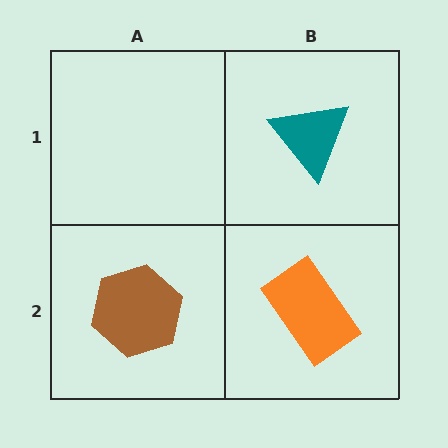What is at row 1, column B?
A teal triangle.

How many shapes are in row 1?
1 shape.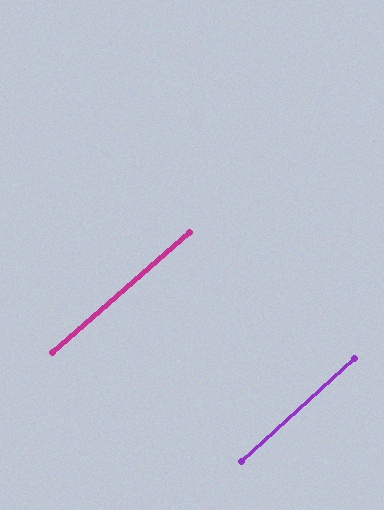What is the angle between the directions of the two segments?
Approximately 1 degree.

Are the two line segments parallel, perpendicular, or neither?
Parallel — their directions differ by only 1.3°.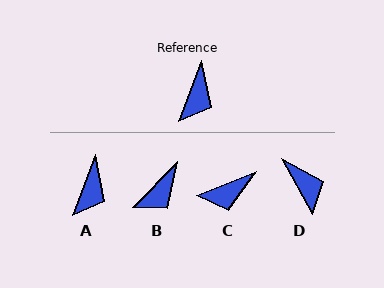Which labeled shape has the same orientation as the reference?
A.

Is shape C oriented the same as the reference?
No, it is off by about 48 degrees.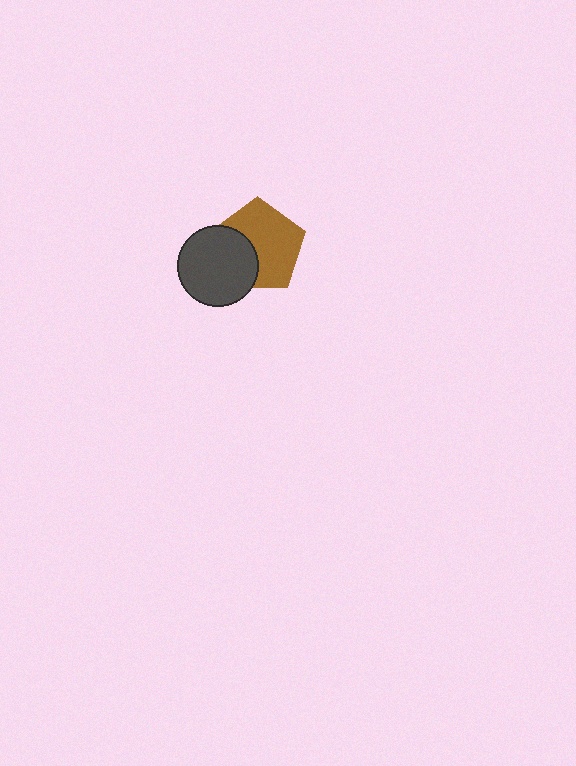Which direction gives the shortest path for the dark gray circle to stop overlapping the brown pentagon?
Moving toward the lower-left gives the shortest separation.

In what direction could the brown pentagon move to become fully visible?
The brown pentagon could move toward the upper-right. That would shift it out from behind the dark gray circle entirely.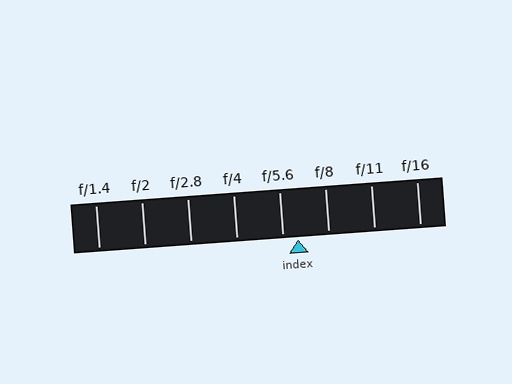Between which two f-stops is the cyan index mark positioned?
The index mark is between f/5.6 and f/8.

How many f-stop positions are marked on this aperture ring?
There are 8 f-stop positions marked.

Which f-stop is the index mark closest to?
The index mark is closest to f/5.6.